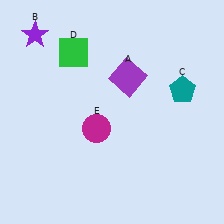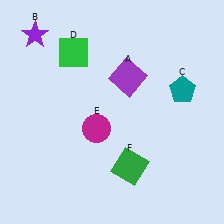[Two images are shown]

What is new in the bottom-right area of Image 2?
A green square (F) was added in the bottom-right area of Image 2.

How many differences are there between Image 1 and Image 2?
There is 1 difference between the two images.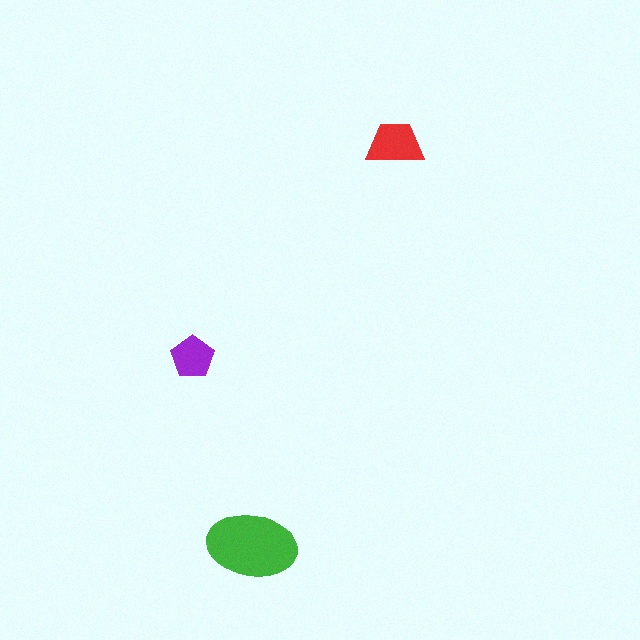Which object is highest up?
The red trapezoid is topmost.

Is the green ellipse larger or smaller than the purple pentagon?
Larger.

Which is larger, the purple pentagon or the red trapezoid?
The red trapezoid.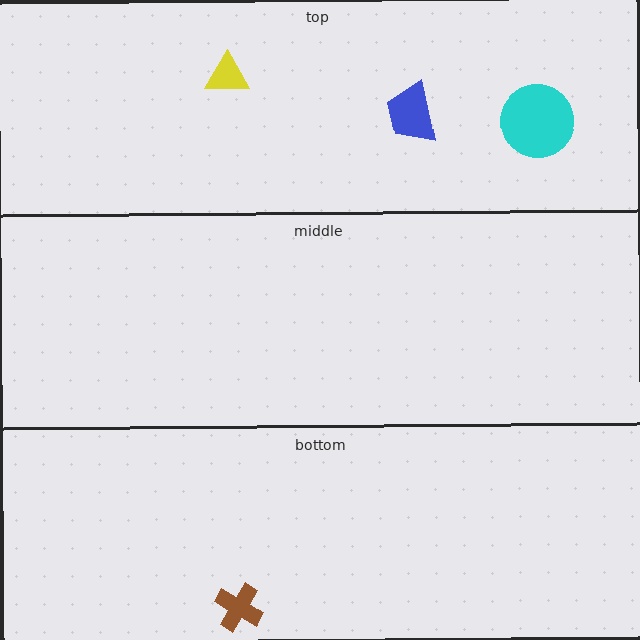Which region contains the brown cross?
The bottom region.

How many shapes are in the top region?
3.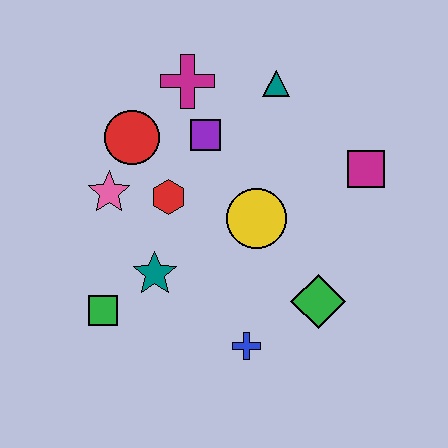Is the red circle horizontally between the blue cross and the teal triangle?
No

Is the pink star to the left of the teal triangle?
Yes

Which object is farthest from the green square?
The magenta square is farthest from the green square.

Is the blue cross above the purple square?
No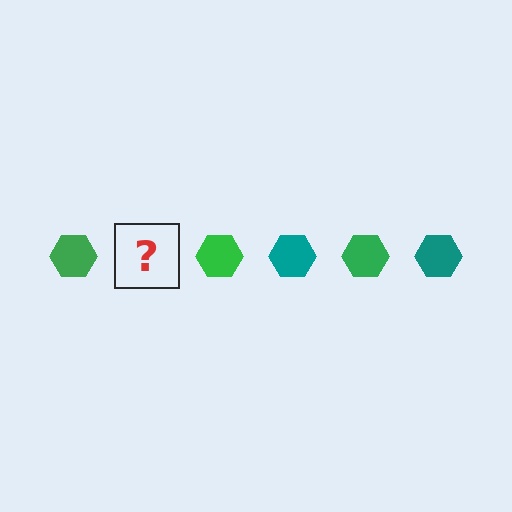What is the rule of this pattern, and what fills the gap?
The rule is that the pattern cycles through green, teal hexagons. The gap should be filled with a teal hexagon.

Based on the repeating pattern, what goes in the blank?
The blank should be a teal hexagon.